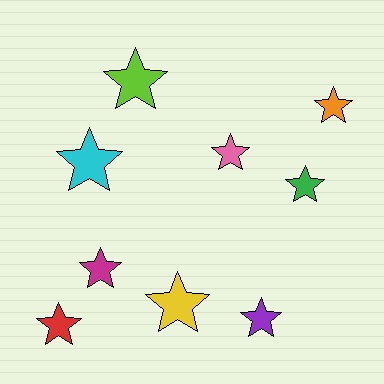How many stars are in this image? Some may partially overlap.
There are 9 stars.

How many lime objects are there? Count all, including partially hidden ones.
There is 1 lime object.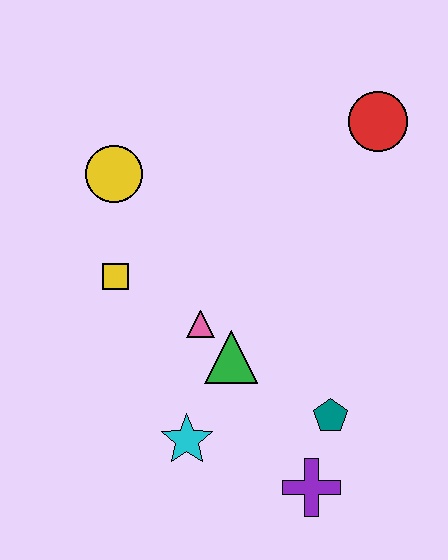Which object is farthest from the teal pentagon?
The yellow circle is farthest from the teal pentagon.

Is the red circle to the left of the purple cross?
No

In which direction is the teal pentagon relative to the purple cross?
The teal pentagon is above the purple cross.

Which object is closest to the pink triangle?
The green triangle is closest to the pink triangle.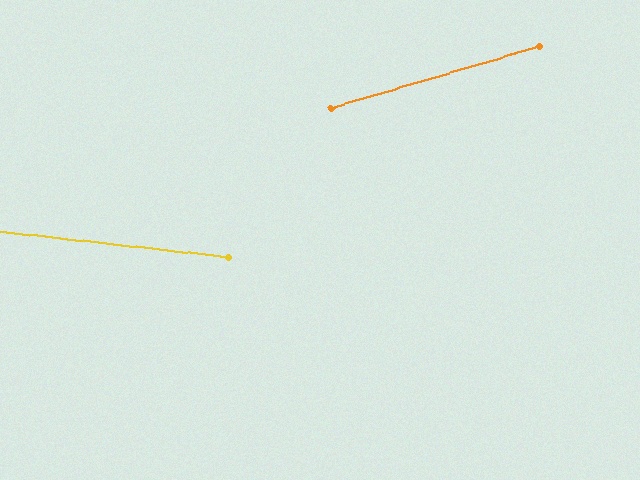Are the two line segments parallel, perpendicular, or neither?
Neither parallel nor perpendicular — they differ by about 23°.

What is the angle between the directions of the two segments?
Approximately 23 degrees.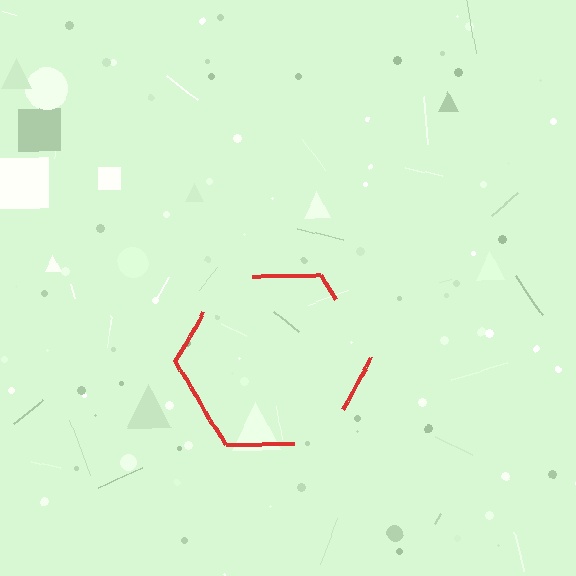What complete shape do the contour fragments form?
The contour fragments form a hexagon.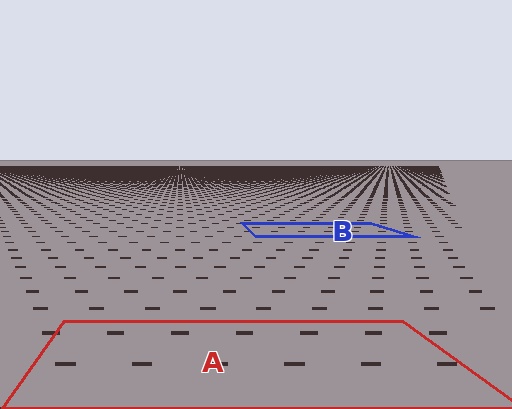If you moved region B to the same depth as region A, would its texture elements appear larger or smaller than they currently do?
They would appear larger. At a closer depth, the same texture elements are projected at a bigger on-screen size.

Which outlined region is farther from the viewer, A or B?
Region B is farther from the viewer — the texture elements inside it appear smaller and more densely packed.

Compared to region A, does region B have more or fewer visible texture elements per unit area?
Region B has more texture elements per unit area — they are packed more densely because it is farther away.